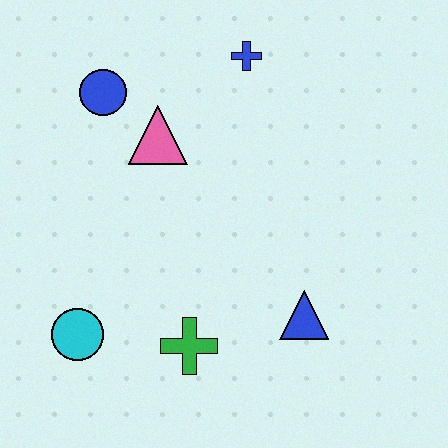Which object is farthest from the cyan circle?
The blue cross is farthest from the cyan circle.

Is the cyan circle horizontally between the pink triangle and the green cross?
No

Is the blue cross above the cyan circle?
Yes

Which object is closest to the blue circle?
The pink triangle is closest to the blue circle.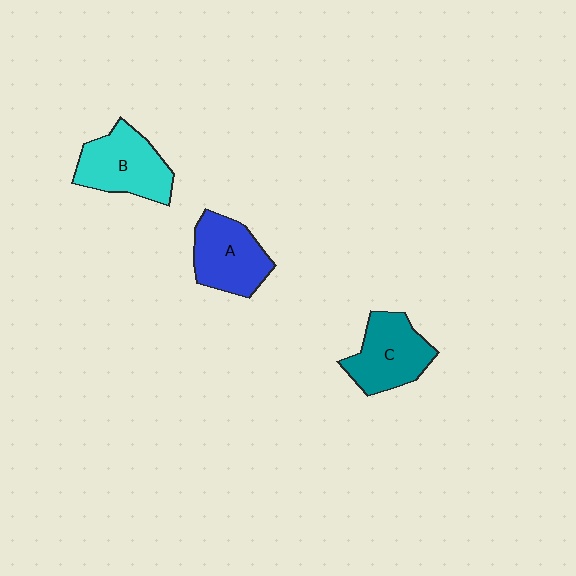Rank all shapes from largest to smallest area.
From largest to smallest: B (cyan), C (teal), A (blue).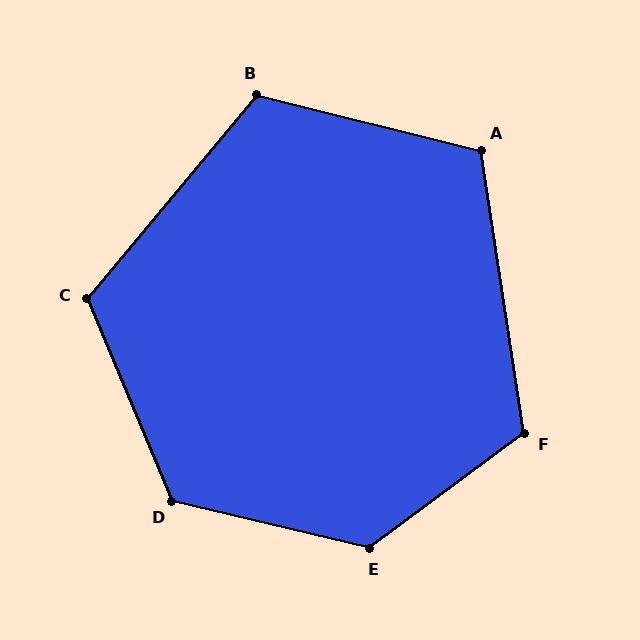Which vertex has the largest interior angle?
E, at approximately 130 degrees.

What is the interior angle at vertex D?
Approximately 126 degrees (obtuse).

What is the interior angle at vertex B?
Approximately 116 degrees (obtuse).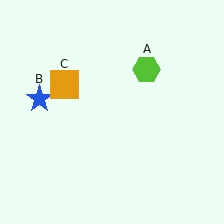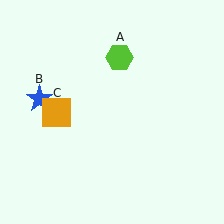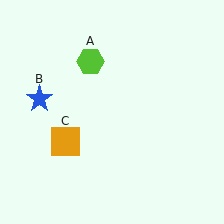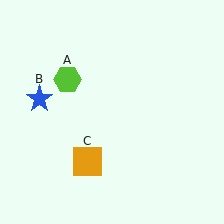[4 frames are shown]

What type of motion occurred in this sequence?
The lime hexagon (object A), orange square (object C) rotated counterclockwise around the center of the scene.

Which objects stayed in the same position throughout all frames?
Blue star (object B) remained stationary.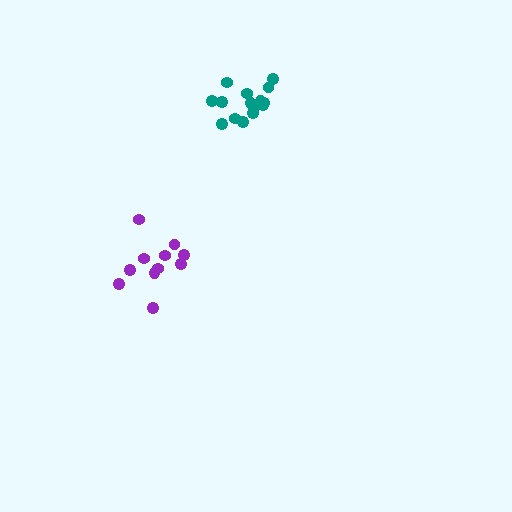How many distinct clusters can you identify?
There are 2 distinct clusters.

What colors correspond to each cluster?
The clusters are colored: purple, teal.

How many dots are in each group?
Group 1: 11 dots, Group 2: 15 dots (26 total).